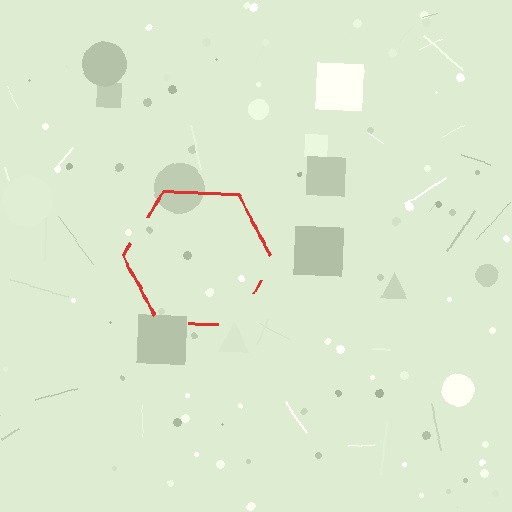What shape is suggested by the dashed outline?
The dashed outline suggests a hexagon.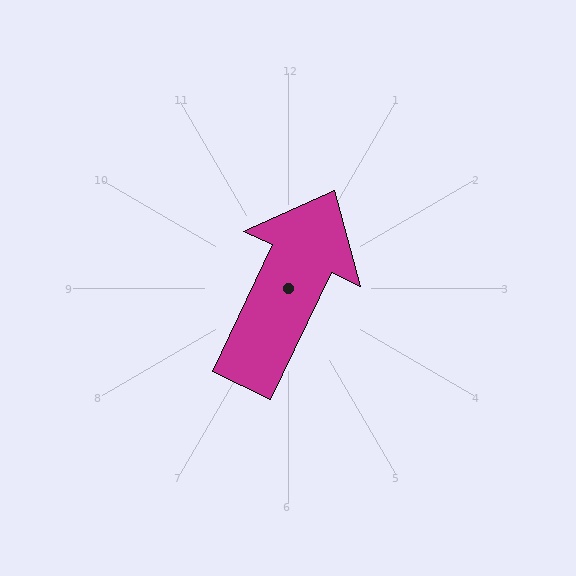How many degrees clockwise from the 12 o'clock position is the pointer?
Approximately 25 degrees.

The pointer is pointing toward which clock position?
Roughly 1 o'clock.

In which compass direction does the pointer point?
Northeast.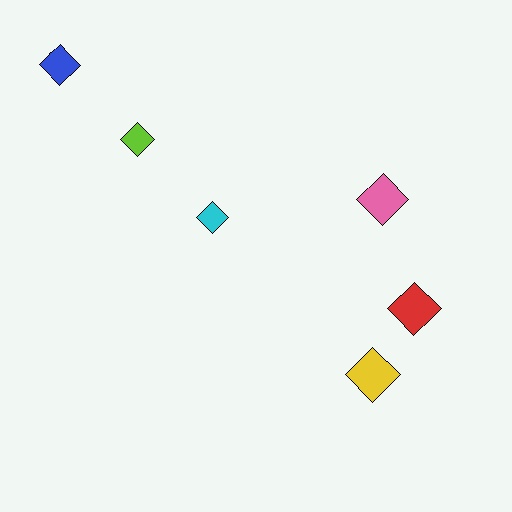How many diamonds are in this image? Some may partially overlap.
There are 6 diamonds.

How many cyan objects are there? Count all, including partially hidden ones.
There is 1 cyan object.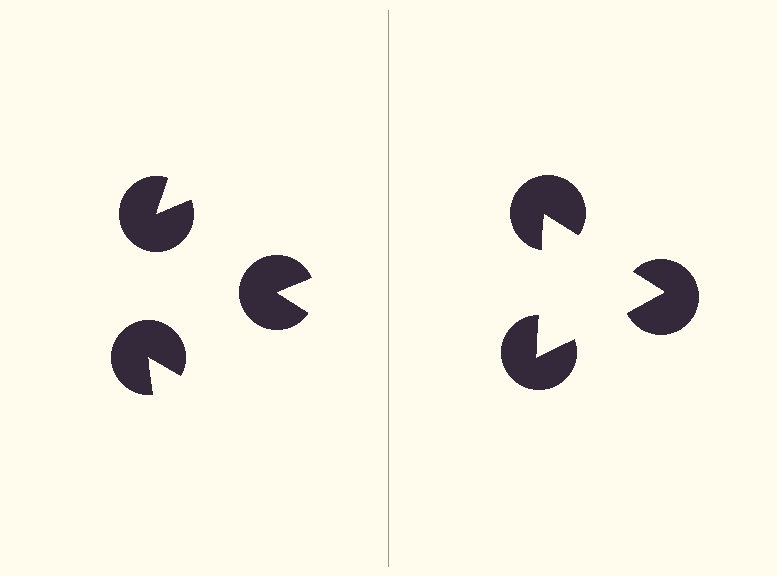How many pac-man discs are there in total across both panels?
6 — 3 on each side.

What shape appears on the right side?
An illusory triangle.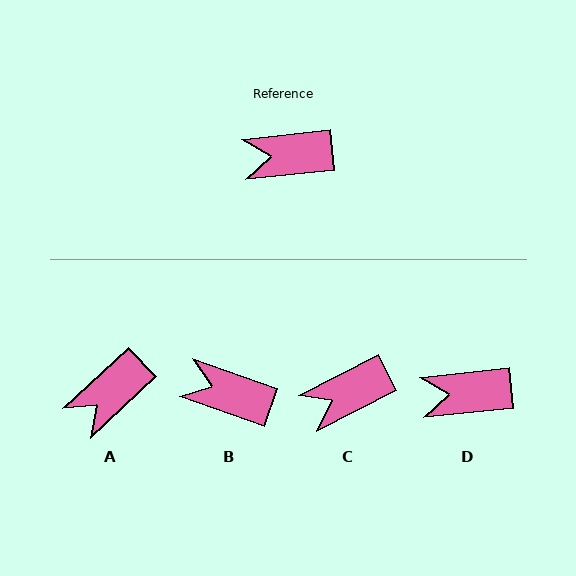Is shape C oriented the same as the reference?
No, it is off by about 21 degrees.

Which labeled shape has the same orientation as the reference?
D.